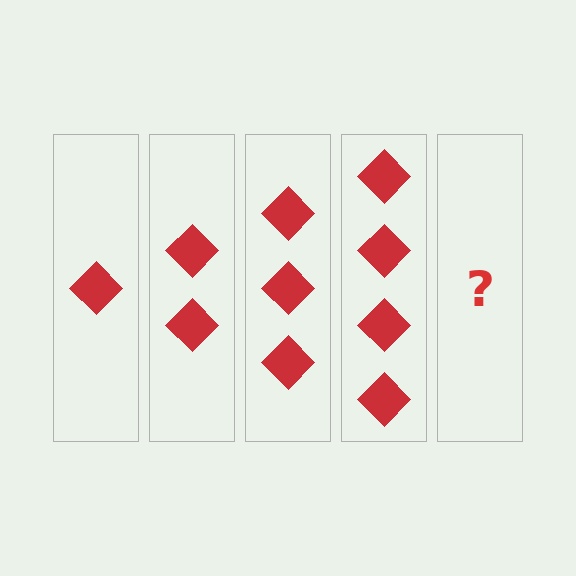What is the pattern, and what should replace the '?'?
The pattern is that each step adds one more diamond. The '?' should be 5 diamonds.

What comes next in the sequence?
The next element should be 5 diamonds.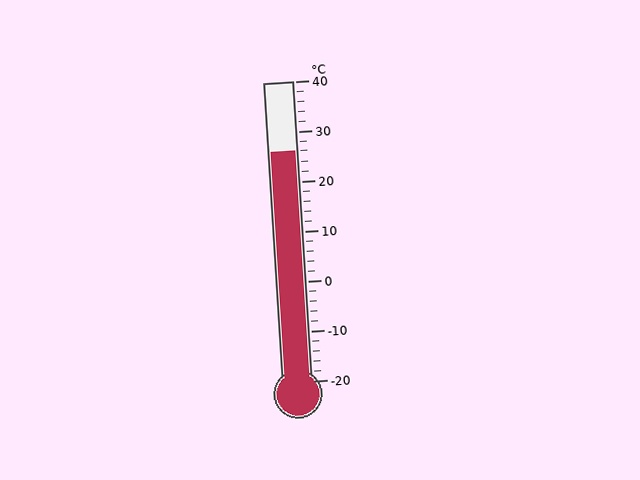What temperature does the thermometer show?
The thermometer shows approximately 26°C.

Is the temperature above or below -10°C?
The temperature is above -10°C.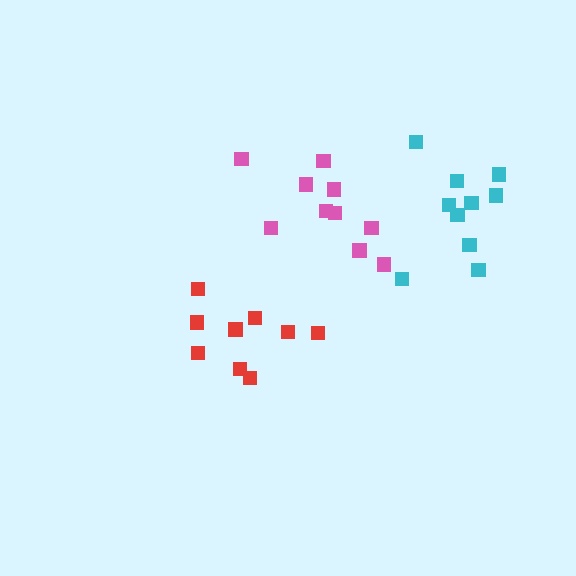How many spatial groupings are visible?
There are 3 spatial groupings.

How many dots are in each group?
Group 1: 9 dots, Group 2: 10 dots, Group 3: 10 dots (29 total).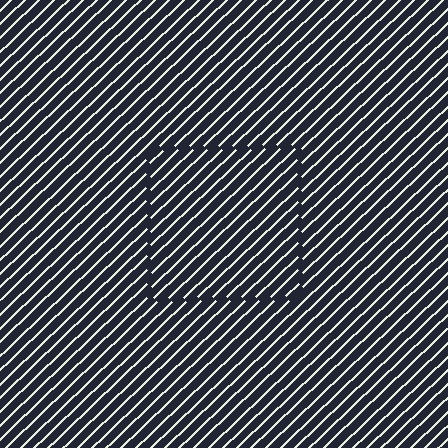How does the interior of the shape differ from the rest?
The interior of the shape contains the same grating, shifted by half a period — the contour is defined by the phase discontinuity where line-ends from the inner and outer gratings abut.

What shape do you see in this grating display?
An illusory square. The interior of the shape contains the same grating, shifted by half a period — the contour is defined by the phase discontinuity where line-ends from the inner and outer gratings abut.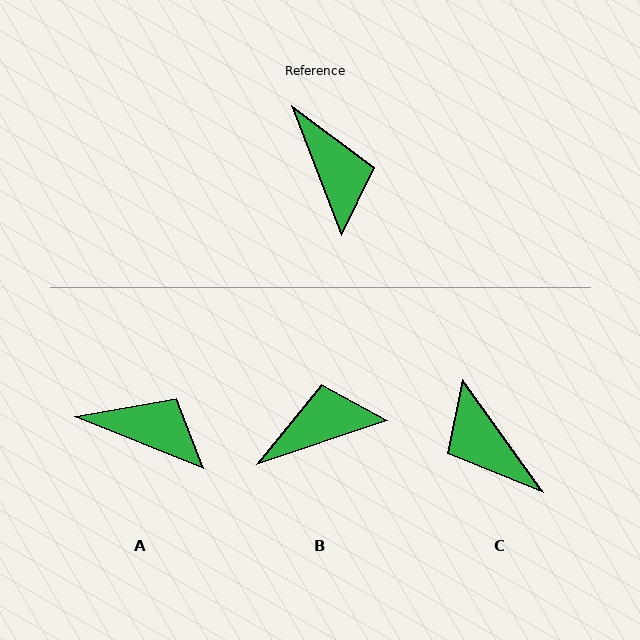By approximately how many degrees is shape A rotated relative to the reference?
Approximately 47 degrees counter-clockwise.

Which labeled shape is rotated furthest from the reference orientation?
C, about 166 degrees away.